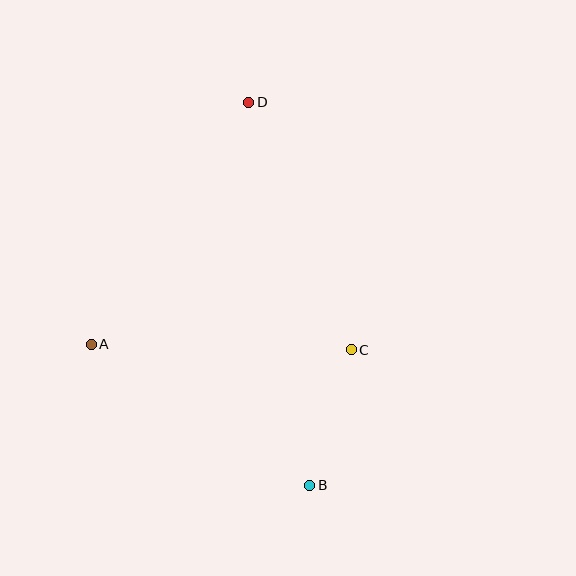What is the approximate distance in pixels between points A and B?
The distance between A and B is approximately 260 pixels.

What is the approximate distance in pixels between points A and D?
The distance between A and D is approximately 289 pixels.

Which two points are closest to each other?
Points B and C are closest to each other.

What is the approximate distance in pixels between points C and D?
The distance between C and D is approximately 268 pixels.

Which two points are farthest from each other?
Points B and D are farthest from each other.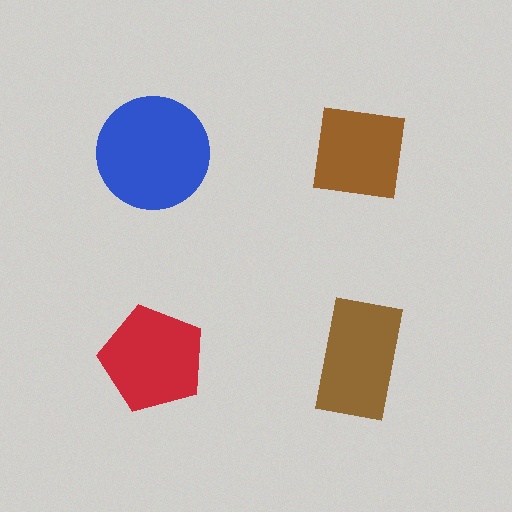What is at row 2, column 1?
A red pentagon.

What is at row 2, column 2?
A brown rectangle.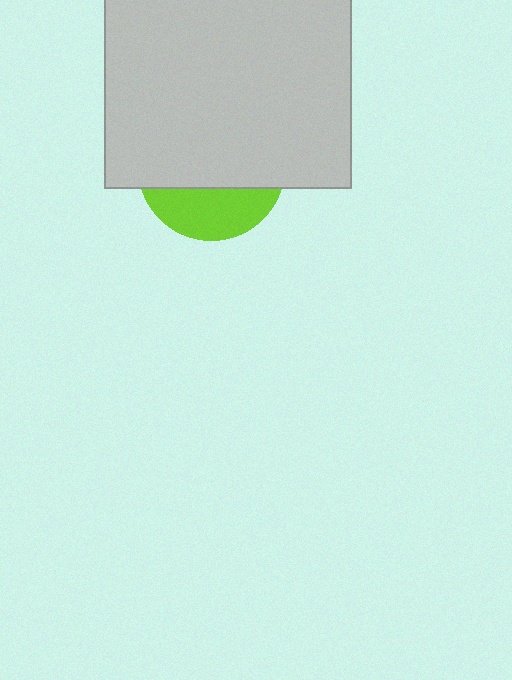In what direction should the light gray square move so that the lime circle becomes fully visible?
The light gray square should move up. That is the shortest direction to clear the overlap and leave the lime circle fully visible.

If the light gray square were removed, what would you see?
You would see the complete lime circle.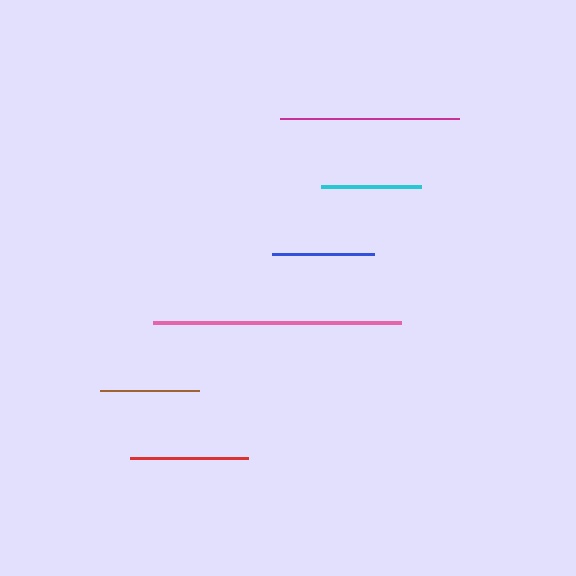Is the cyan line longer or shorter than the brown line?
The cyan line is longer than the brown line.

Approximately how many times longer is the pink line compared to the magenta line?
The pink line is approximately 1.4 times the length of the magenta line.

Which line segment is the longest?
The pink line is the longest at approximately 248 pixels.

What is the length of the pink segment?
The pink segment is approximately 248 pixels long.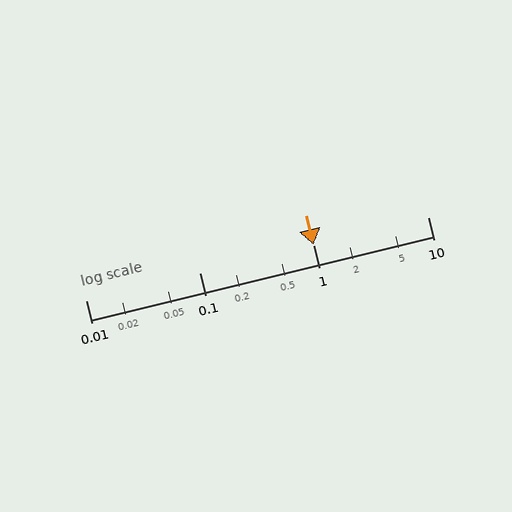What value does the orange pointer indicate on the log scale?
The pointer indicates approximately 1.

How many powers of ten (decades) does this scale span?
The scale spans 3 decades, from 0.01 to 10.